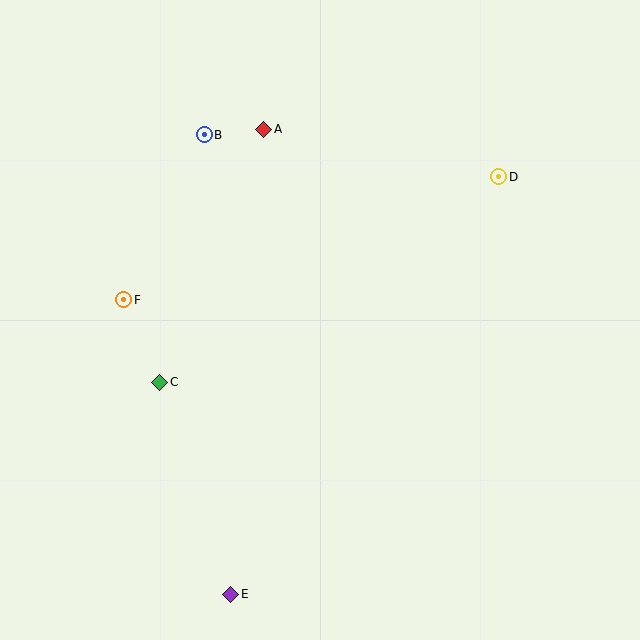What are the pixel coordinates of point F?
Point F is at (124, 300).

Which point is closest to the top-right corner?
Point D is closest to the top-right corner.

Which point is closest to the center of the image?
Point C at (160, 382) is closest to the center.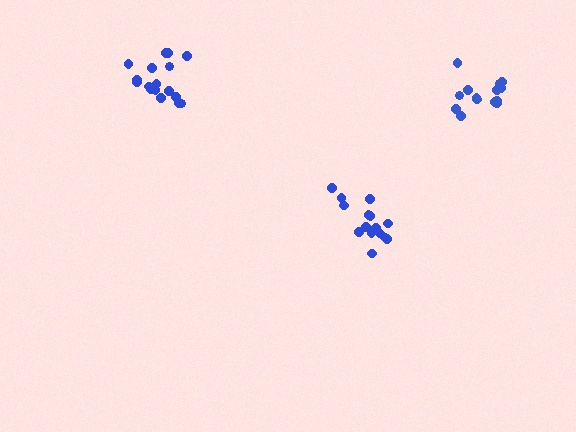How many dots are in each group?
Group 1: 14 dots, Group 2: 16 dots, Group 3: 17 dots (47 total).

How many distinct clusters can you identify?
There are 3 distinct clusters.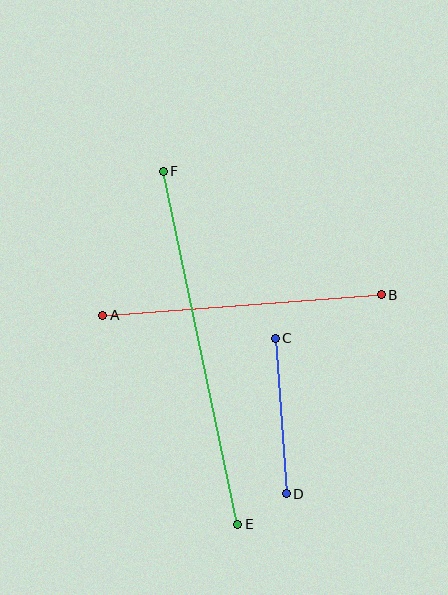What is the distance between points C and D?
The distance is approximately 156 pixels.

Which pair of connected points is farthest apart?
Points E and F are farthest apart.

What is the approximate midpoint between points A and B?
The midpoint is at approximately (242, 305) pixels.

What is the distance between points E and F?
The distance is approximately 361 pixels.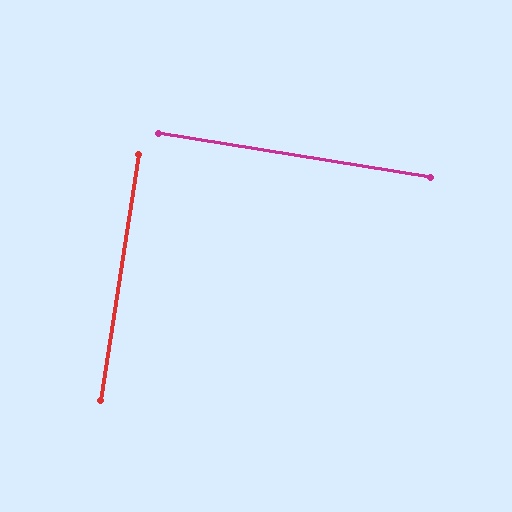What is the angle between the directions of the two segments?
Approximately 90 degrees.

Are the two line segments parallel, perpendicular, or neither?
Perpendicular — they meet at approximately 90°.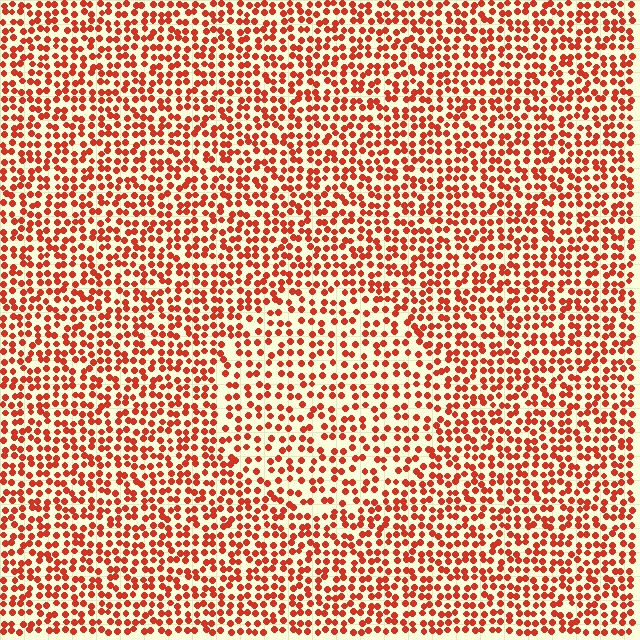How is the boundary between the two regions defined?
The boundary is defined by a change in element density (approximately 1.5x ratio). All elements are the same color, size, and shape.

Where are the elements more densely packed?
The elements are more densely packed outside the circle boundary.